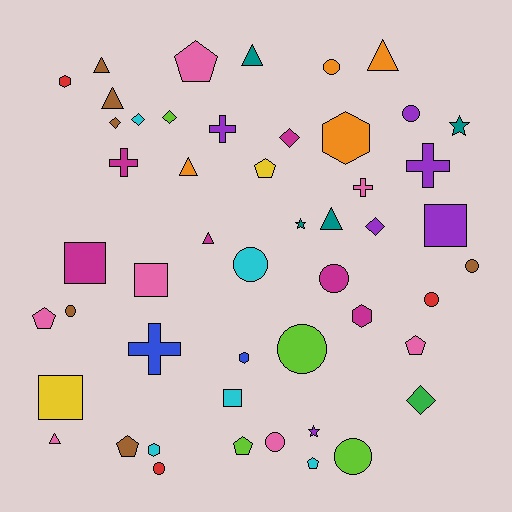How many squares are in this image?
There are 5 squares.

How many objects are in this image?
There are 50 objects.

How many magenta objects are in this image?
There are 6 magenta objects.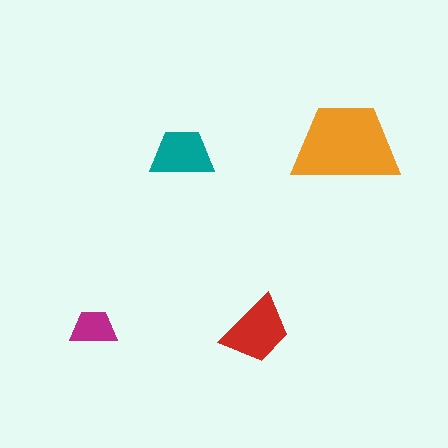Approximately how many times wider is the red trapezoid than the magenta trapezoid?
About 1.5 times wider.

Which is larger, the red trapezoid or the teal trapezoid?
The red one.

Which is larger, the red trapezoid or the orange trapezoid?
The orange one.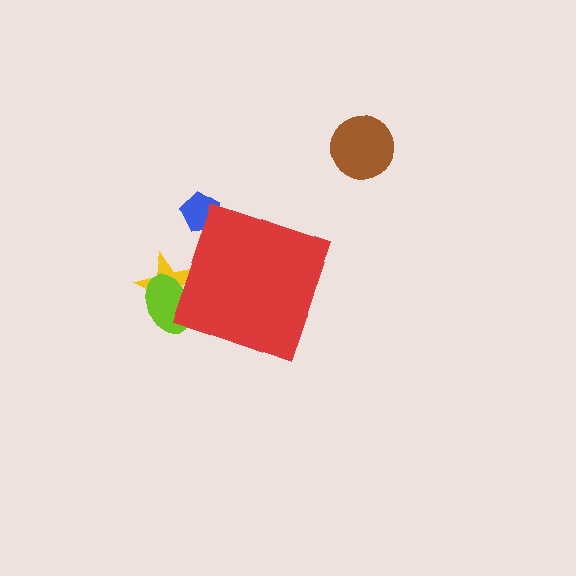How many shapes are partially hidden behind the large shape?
3 shapes are partially hidden.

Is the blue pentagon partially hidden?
Yes, the blue pentagon is partially hidden behind the red diamond.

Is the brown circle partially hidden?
No, the brown circle is fully visible.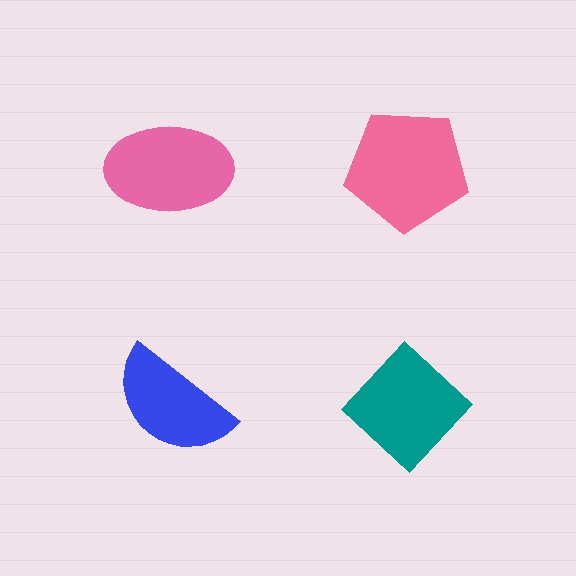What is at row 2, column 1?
A blue semicircle.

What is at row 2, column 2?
A teal diamond.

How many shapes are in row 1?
2 shapes.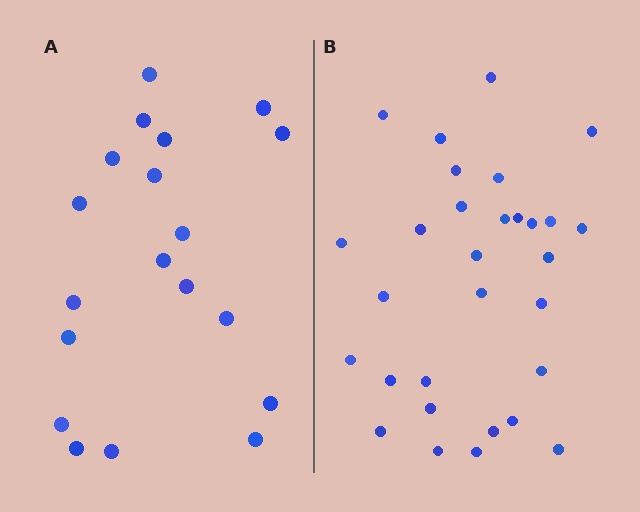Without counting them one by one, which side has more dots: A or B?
Region B (the right region) has more dots.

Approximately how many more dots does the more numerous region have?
Region B has roughly 12 or so more dots than region A.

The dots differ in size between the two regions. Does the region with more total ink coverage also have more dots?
No. Region A has more total ink coverage because its dots are larger, but region B actually contains more individual dots. Total area can be misleading — the number of items is what matters here.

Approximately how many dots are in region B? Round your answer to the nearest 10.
About 30 dots.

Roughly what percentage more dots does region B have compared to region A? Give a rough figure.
About 60% more.